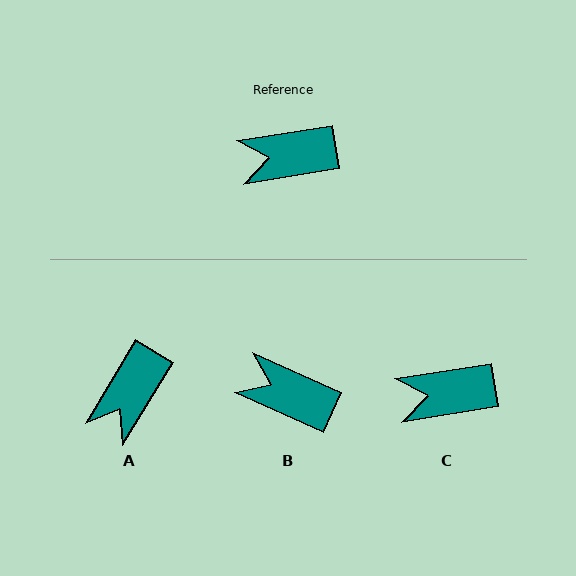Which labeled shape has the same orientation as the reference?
C.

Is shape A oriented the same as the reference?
No, it is off by about 50 degrees.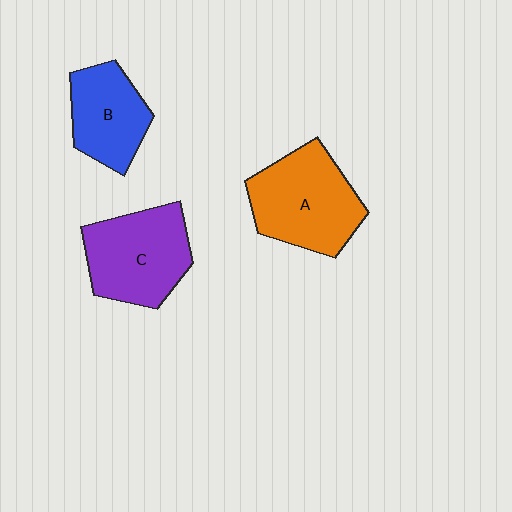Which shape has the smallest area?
Shape B (blue).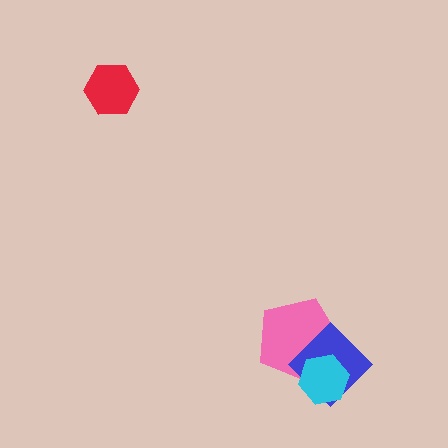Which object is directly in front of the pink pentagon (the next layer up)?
The blue diamond is directly in front of the pink pentagon.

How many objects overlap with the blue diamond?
2 objects overlap with the blue diamond.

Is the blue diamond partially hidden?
Yes, it is partially covered by another shape.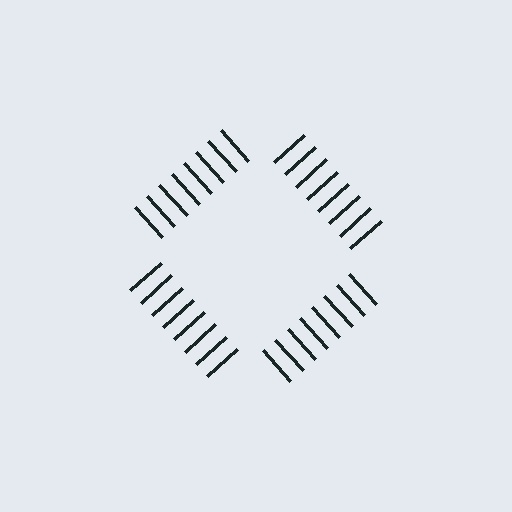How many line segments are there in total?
32 — 8 along each of the 4 edges.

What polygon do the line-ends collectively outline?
An illusory square — the line segments terminate on its edges but no continuous stroke is drawn.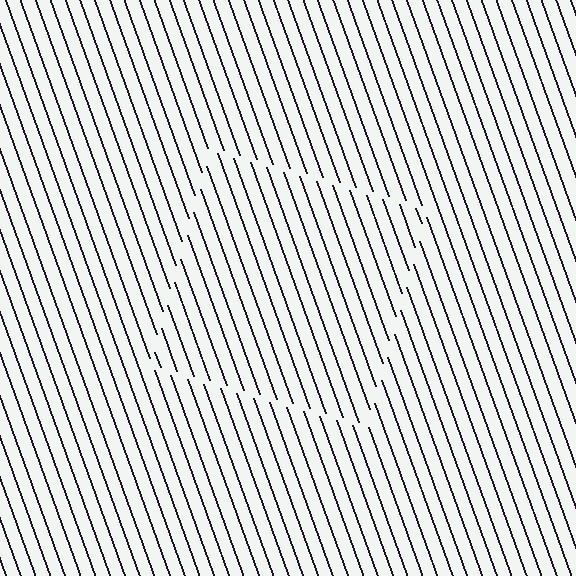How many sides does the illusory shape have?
4 sides — the line-ends trace a square.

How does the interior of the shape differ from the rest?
The interior of the shape contains the same grating, shifted by half a period — the contour is defined by the phase discontinuity where line-ends from the inner and outer gratings abut.